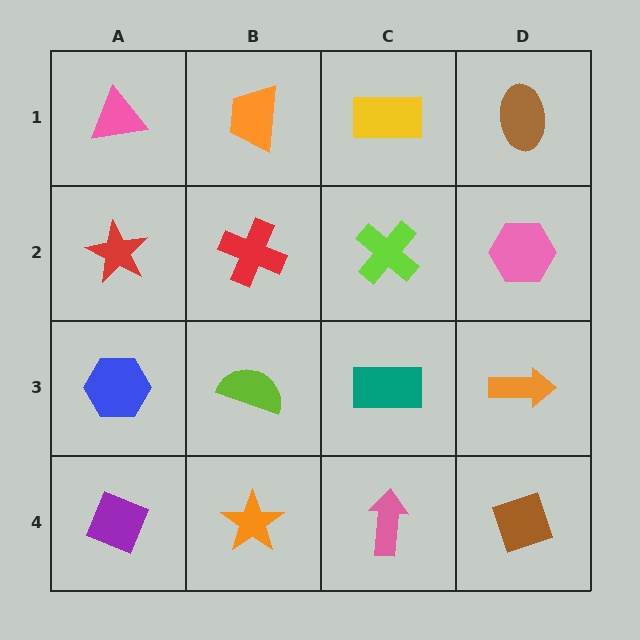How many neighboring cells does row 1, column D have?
2.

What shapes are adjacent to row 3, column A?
A red star (row 2, column A), a purple diamond (row 4, column A), a lime semicircle (row 3, column B).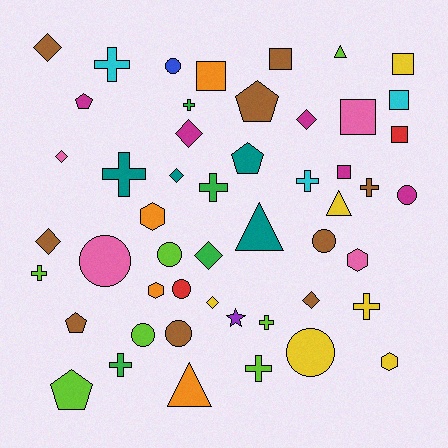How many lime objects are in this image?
There are 7 lime objects.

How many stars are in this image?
There is 1 star.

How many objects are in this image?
There are 50 objects.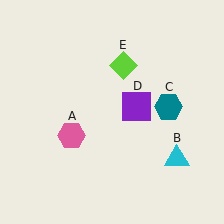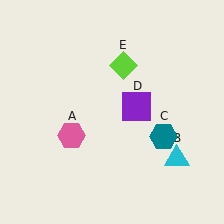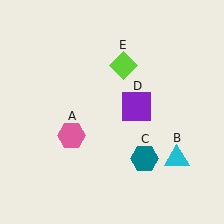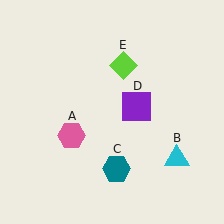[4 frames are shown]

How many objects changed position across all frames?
1 object changed position: teal hexagon (object C).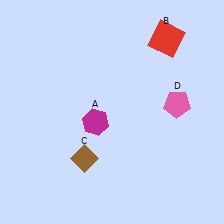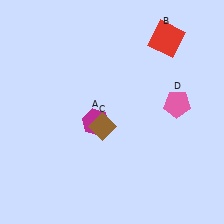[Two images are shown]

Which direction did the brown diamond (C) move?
The brown diamond (C) moved up.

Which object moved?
The brown diamond (C) moved up.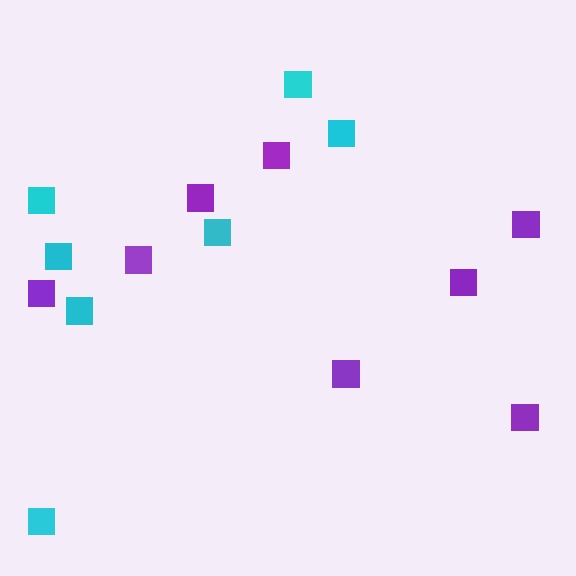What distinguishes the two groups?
There are 2 groups: one group of purple squares (8) and one group of cyan squares (7).